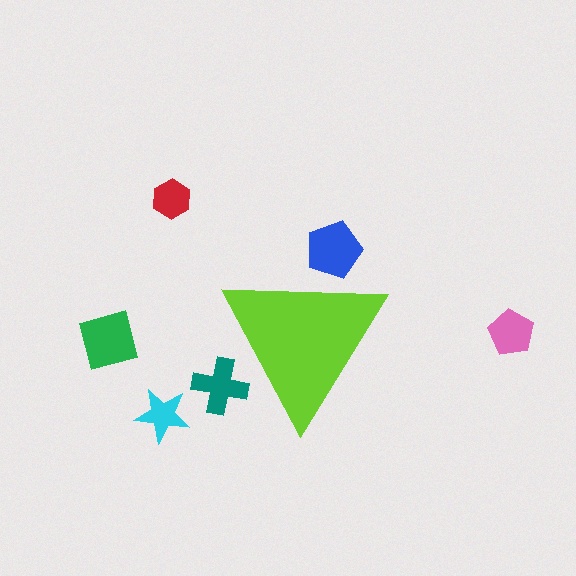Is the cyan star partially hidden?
No, the cyan star is fully visible.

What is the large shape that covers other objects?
A lime triangle.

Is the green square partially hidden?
No, the green square is fully visible.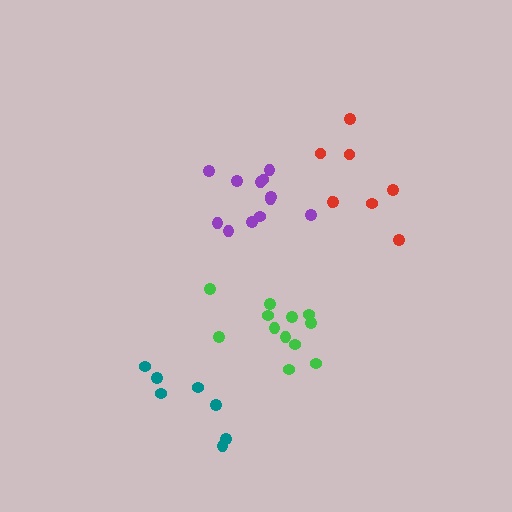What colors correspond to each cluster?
The clusters are colored: red, purple, green, teal.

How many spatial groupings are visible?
There are 4 spatial groupings.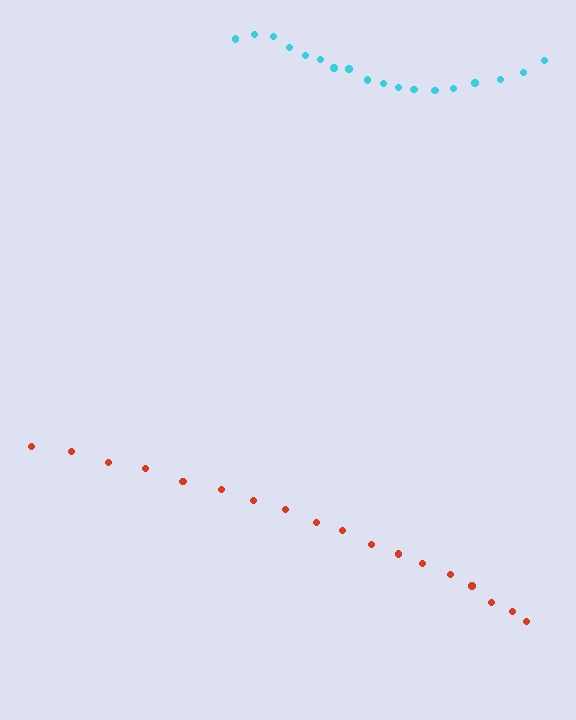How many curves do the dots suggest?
There are 2 distinct paths.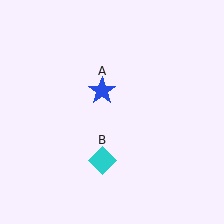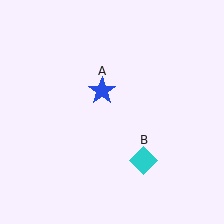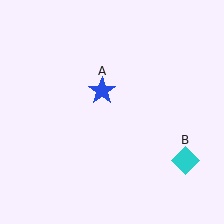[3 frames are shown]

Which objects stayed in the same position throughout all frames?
Blue star (object A) remained stationary.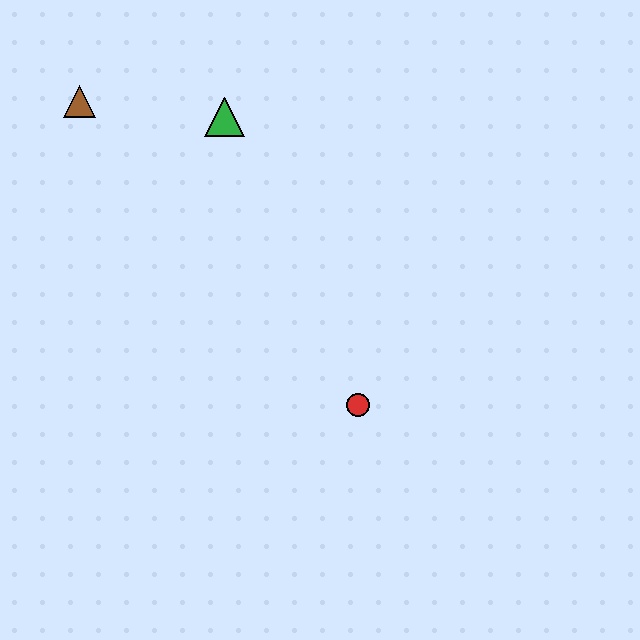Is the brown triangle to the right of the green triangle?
No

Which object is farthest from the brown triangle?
The red circle is farthest from the brown triangle.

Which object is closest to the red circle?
The green triangle is closest to the red circle.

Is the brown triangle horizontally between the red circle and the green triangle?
No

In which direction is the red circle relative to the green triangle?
The red circle is below the green triangle.